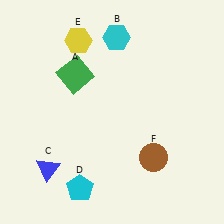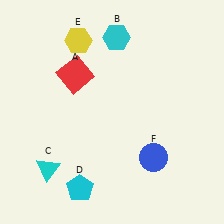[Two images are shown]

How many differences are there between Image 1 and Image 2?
There are 3 differences between the two images.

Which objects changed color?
A changed from green to red. C changed from blue to cyan. F changed from brown to blue.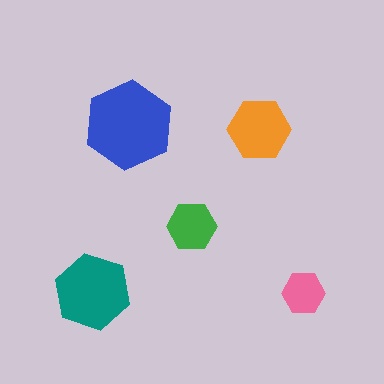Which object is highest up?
The blue hexagon is topmost.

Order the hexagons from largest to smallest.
the blue one, the teal one, the orange one, the green one, the pink one.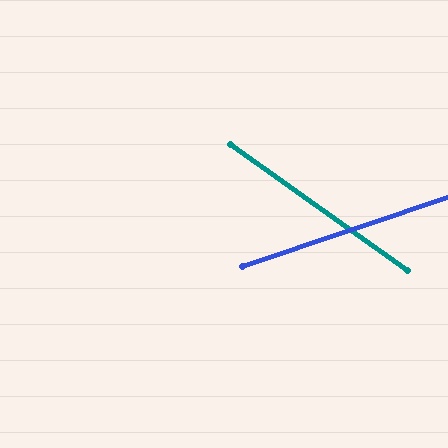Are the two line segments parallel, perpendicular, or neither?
Neither parallel nor perpendicular — they differ by about 54°.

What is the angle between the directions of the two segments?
Approximately 54 degrees.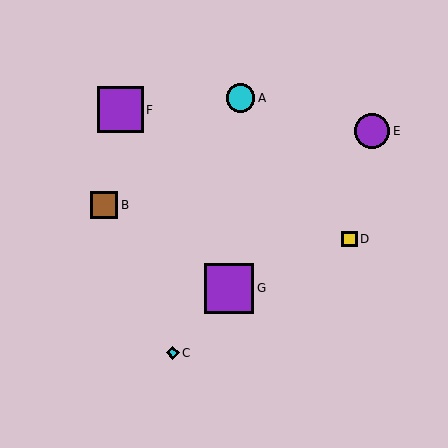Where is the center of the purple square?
The center of the purple square is at (120, 110).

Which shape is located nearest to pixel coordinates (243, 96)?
The cyan circle (labeled A) at (240, 98) is nearest to that location.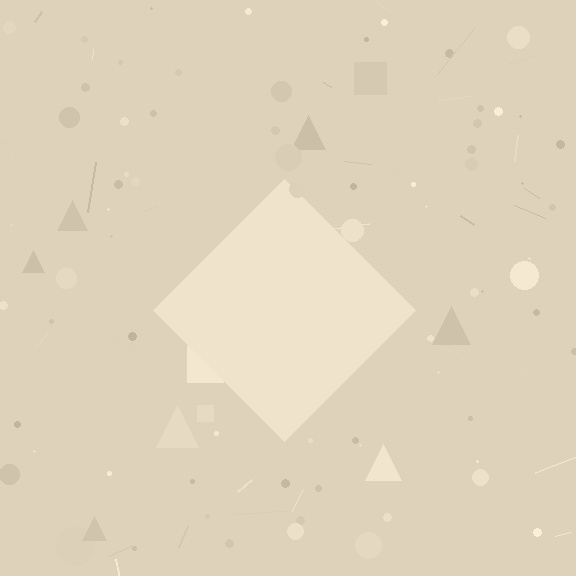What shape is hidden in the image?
A diamond is hidden in the image.